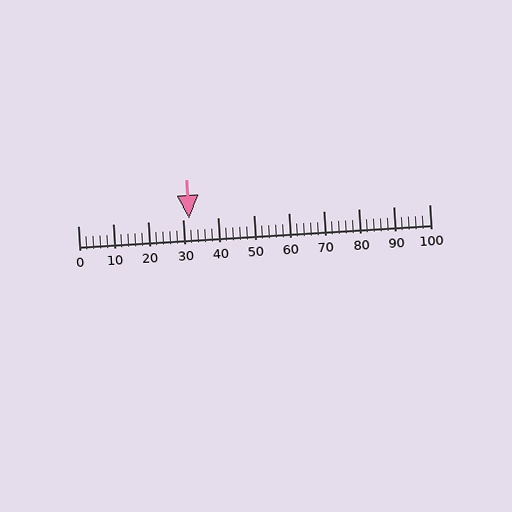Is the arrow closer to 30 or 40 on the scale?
The arrow is closer to 30.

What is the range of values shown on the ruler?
The ruler shows values from 0 to 100.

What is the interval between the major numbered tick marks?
The major tick marks are spaced 10 units apart.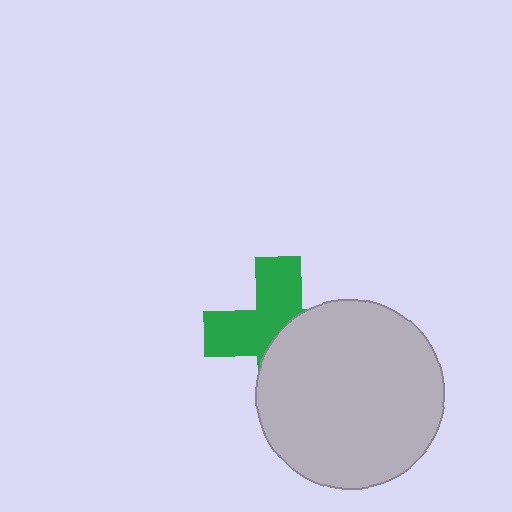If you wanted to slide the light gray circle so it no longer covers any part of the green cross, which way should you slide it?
Slide it toward the lower-right — that is the most direct way to separate the two shapes.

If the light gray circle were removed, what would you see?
You would see the complete green cross.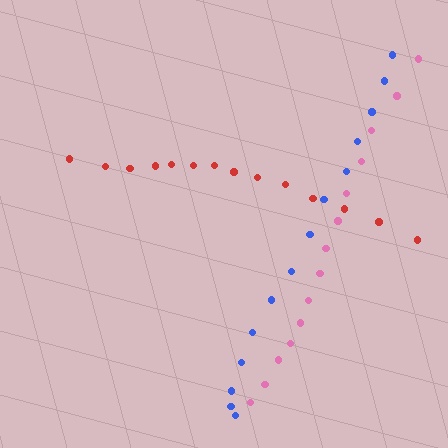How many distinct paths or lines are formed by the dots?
There are 3 distinct paths.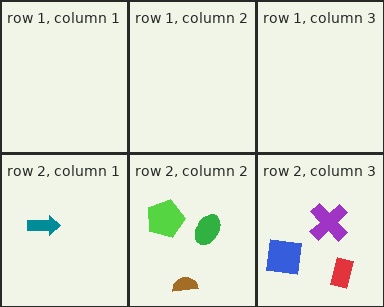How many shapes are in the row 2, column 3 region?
3.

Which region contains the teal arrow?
The row 2, column 1 region.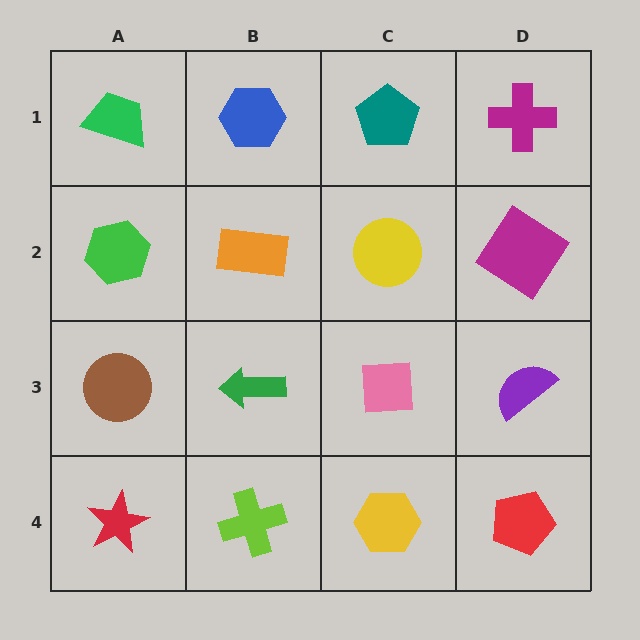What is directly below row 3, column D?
A red pentagon.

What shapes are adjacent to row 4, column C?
A pink square (row 3, column C), a lime cross (row 4, column B), a red pentagon (row 4, column D).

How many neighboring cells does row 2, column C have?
4.